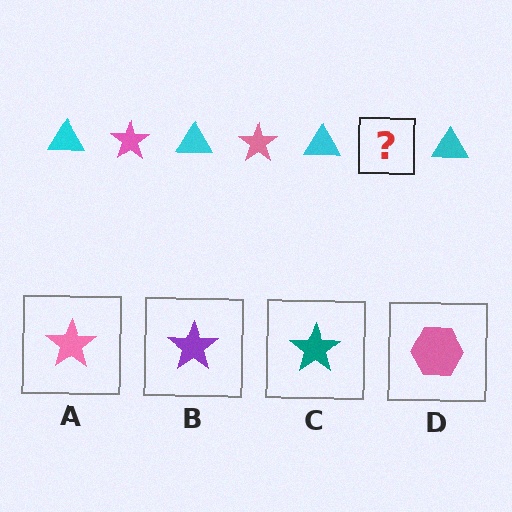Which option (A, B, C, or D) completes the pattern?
A.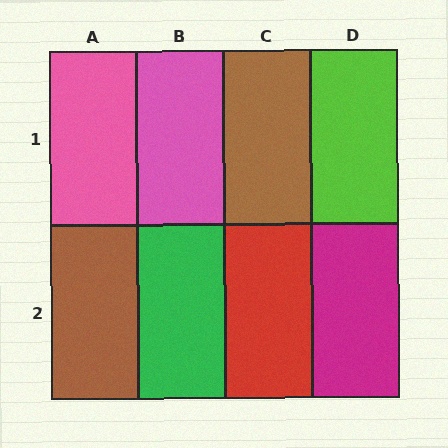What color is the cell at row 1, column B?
Pink.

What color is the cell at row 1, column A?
Pink.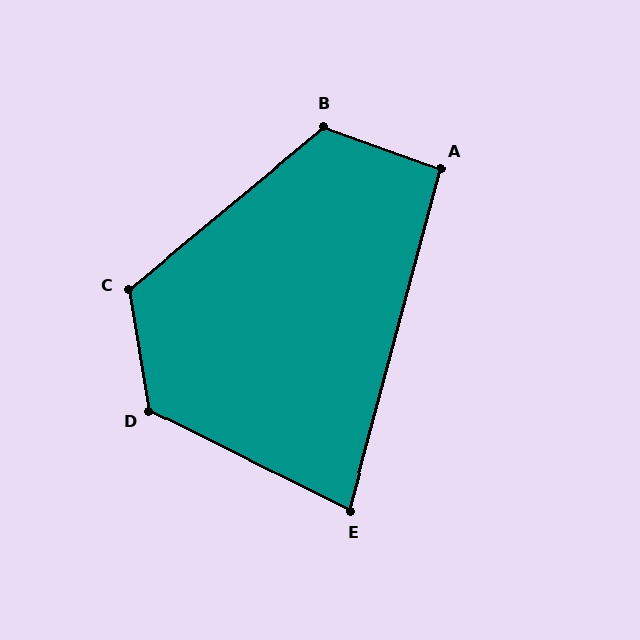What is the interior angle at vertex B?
Approximately 120 degrees (obtuse).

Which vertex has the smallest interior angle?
E, at approximately 78 degrees.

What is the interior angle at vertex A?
Approximately 95 degrees (obtuse).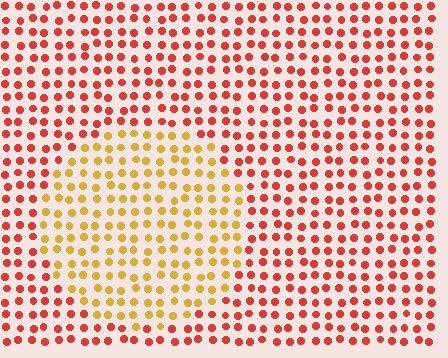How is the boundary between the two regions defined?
The boundary is defined purely by a slight shift in hue (about 43 degrees). Spacing, size, and orientation are identical on both sides.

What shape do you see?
I see a circle.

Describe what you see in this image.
The image is filled with small red elements in a uniform arrangement. A circle-shaped region is visible where the elements are tinted to a slightly different hue, forming a subtle color boundary.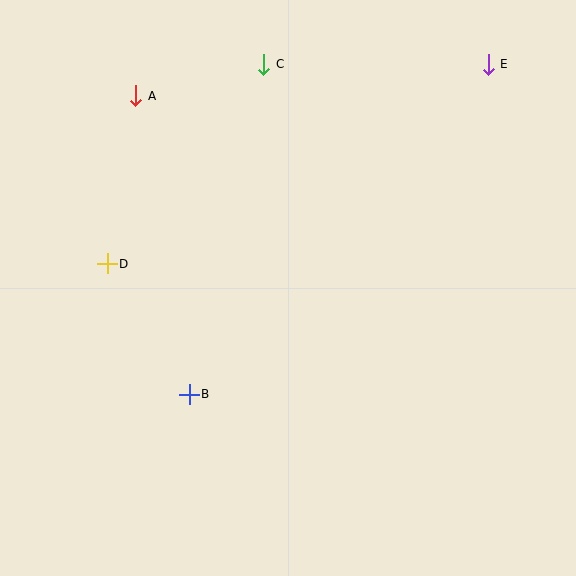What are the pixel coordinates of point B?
Point B is at (189, 394).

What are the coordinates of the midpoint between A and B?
The midpoint between A and B is at (162, 245).